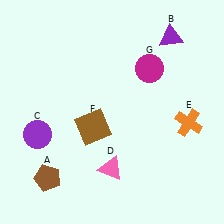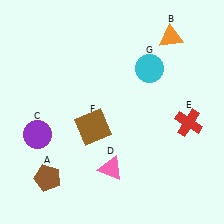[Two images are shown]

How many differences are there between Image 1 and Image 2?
There are 3 differences between the two images.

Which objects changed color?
B changed from purple to orange. E changed from orange to red. G changed from magenta to cyan.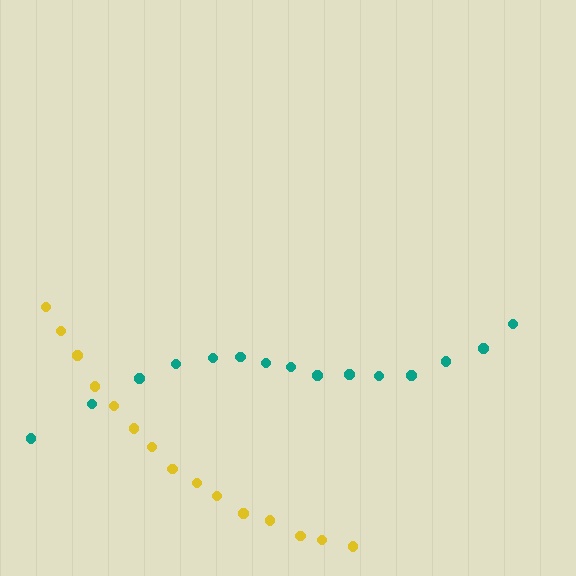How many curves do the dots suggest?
There are 2 distinct paths.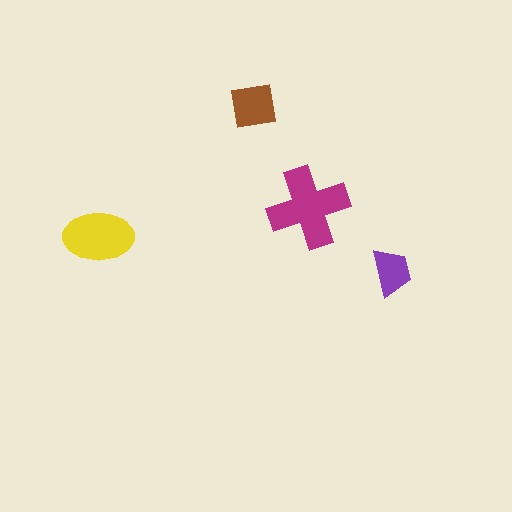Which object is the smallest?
The purple trapezoid.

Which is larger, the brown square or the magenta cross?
The magenta cross.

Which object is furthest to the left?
The yellow ellipse is leftmost.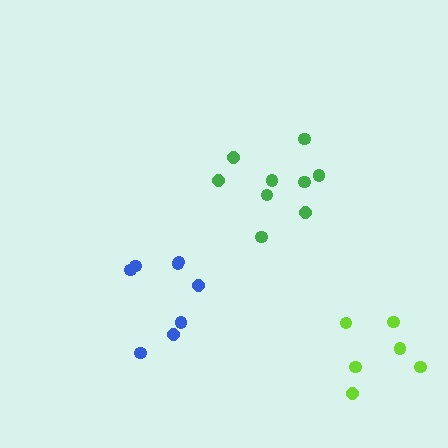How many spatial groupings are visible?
There are 3 spatial groupings.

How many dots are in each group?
Group 1: 8 dots, Group 2: 9 dots, Group 3: 6 dots (23 total).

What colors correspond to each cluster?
The clusters are colored: blue, green, lime.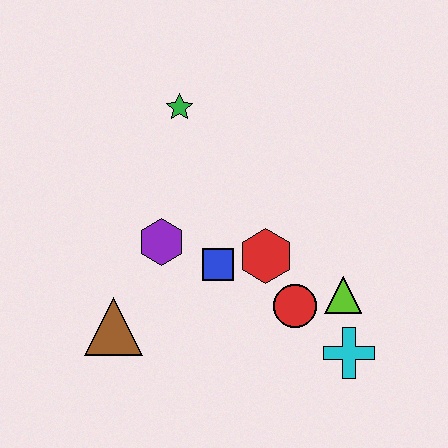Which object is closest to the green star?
The purple hexagon is closest to the green star.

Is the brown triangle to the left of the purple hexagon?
Yes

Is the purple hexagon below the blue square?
No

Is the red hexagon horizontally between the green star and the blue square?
No